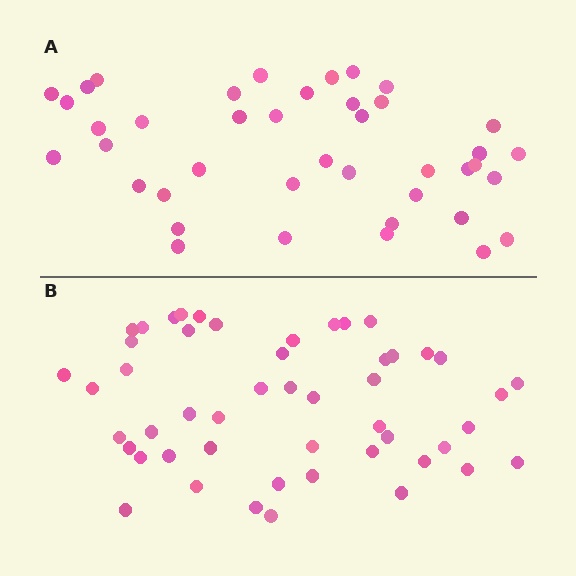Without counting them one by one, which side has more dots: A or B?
Region B (the bottom region) has more dots.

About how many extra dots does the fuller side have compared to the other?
Region B has roughly 8 or so more dots than region A.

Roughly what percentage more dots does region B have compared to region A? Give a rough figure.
About 20% more.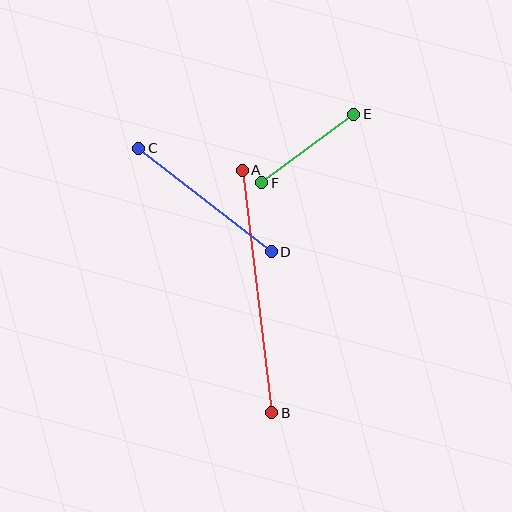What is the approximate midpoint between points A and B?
The midpoint is at approximately (257, 292) pixels.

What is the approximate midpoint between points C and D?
The midpoint is at approximately (205, 200) pixels.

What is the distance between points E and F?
The distance is approximately 115 pixels.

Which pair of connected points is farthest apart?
Points A and B are farthest apart.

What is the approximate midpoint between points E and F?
The midpoint is at approximately (308, 148) pixels.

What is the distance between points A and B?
The distance is approximately 244 pixels.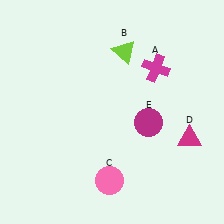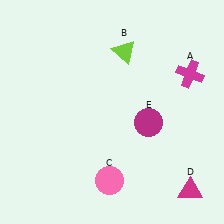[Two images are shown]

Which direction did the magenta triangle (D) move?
The magenta triangle (D) moved down.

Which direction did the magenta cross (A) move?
The magenta cross (A) moved right.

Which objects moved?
The objects that moved are: the magenta cross (A), the magenta triangle (D).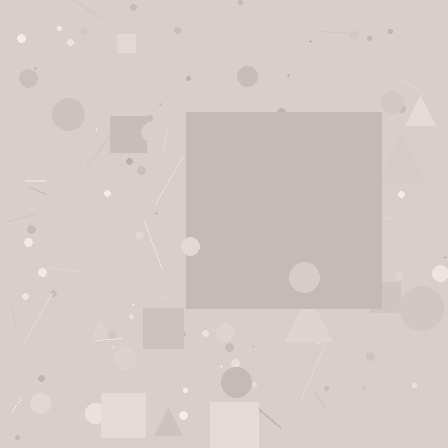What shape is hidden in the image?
A square is hidden in the image.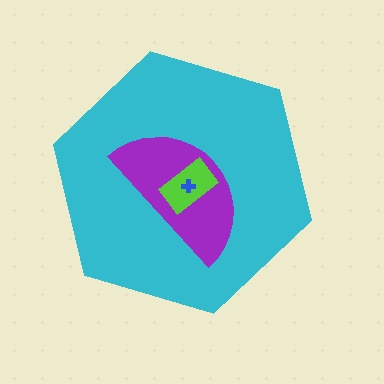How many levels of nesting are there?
4.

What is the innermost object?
The blue cross.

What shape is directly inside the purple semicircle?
The lime rectangle.